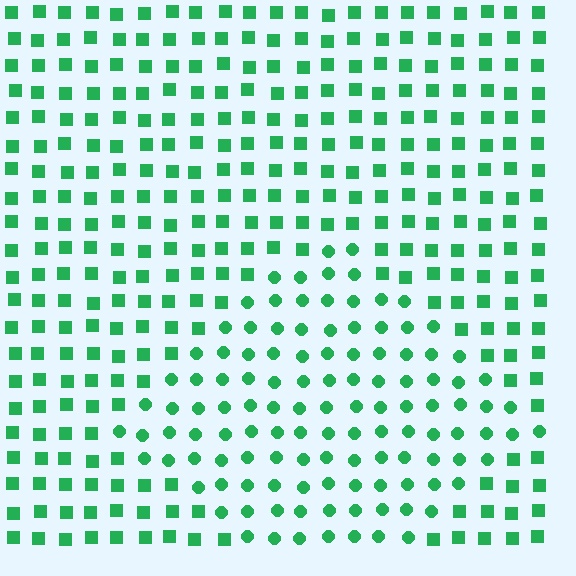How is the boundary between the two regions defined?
The boundary is defined by a change in element shape: circles inside vs. squares outside. All elements share the same color and spacing.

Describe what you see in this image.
The image is filled with small green elements arranged in a uniform grid. A diamond-shaped region contains circles, while the surrounding area contains squares. The boundary is defined purely by the change in element shape.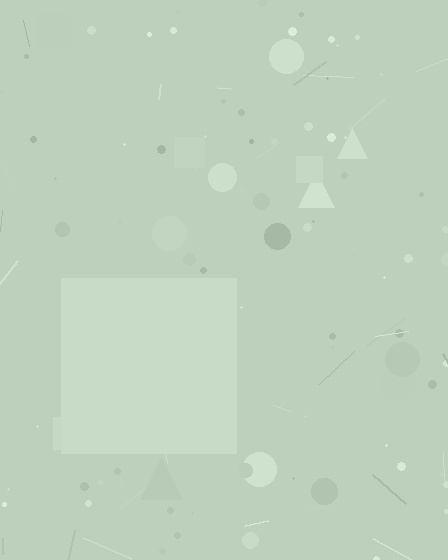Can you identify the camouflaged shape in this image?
The camouflaged shape is a square.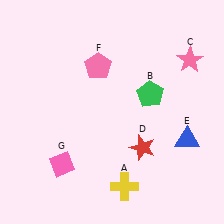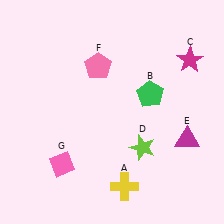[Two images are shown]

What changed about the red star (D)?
In Image 1, D is red. In Image 2, it changed to lime.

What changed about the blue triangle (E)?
In Image 1, E is blue. In Image 2, it changed to magenta.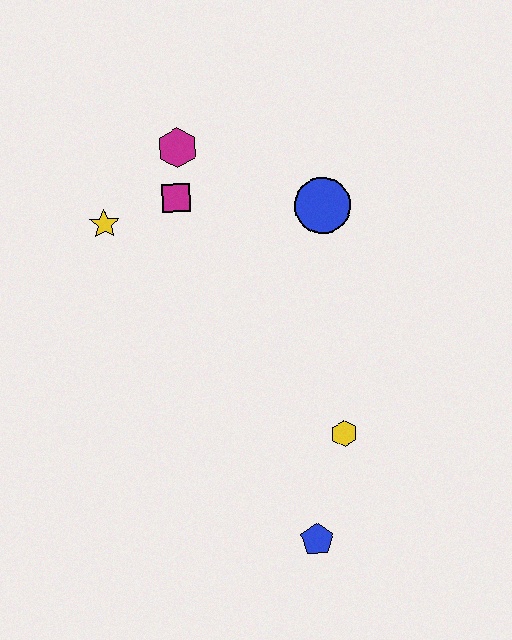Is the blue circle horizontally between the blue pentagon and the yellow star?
No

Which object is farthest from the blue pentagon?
The magenta hexagon is farthest from the blue pentagon.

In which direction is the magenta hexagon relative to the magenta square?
The magenta hexagon is above the magenta square.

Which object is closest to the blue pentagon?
The yellow hexagon is closest to the blue pentagon.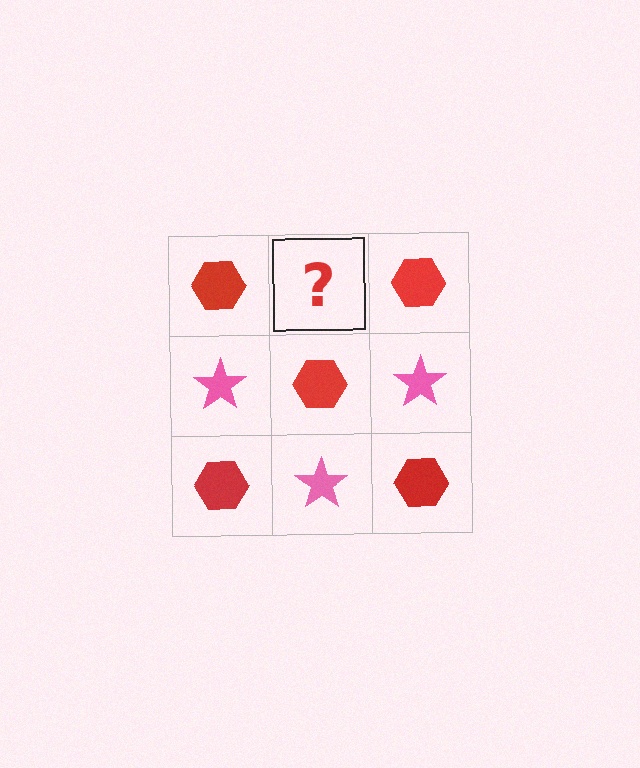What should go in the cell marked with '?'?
The missing cell should contain a pink star.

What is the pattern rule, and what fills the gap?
The rule is that it alternates red hexagon and pink star in a checkerboard pattern. The gap should be filled with a pink star.